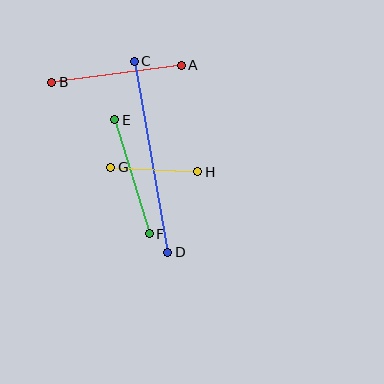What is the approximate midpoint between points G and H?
The midpoint is at approximately (154, 170) pixels.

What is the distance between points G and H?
The distance is approximately 87 pixels.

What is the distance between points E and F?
The distance is approximately 119 pixels.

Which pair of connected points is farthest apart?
Points C and D are farthest apart.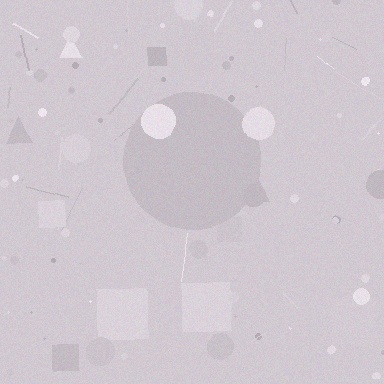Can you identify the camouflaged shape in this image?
The camouflaged shape is a circle.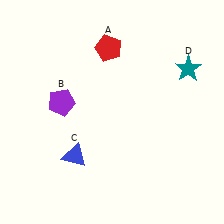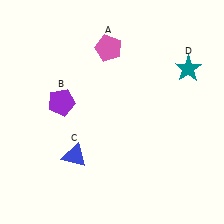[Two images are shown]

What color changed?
The pentagon (A) changed from red in Image 1 to pink in Image 2.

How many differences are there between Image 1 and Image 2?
There is 1 difference between the two images.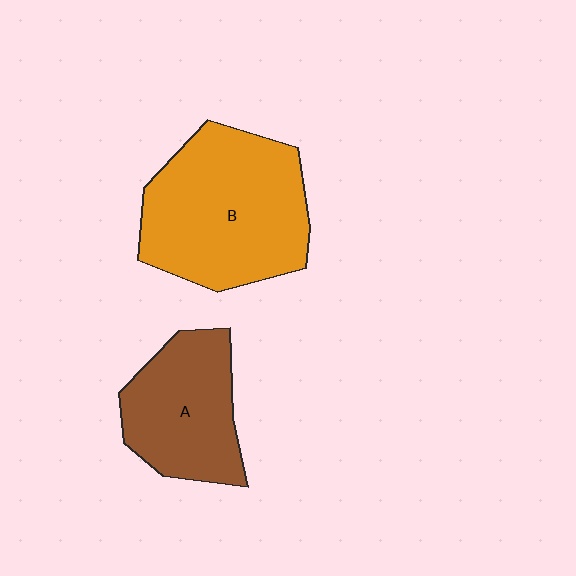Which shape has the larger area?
Shape B (orange).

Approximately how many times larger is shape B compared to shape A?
Approximately 1.5 times.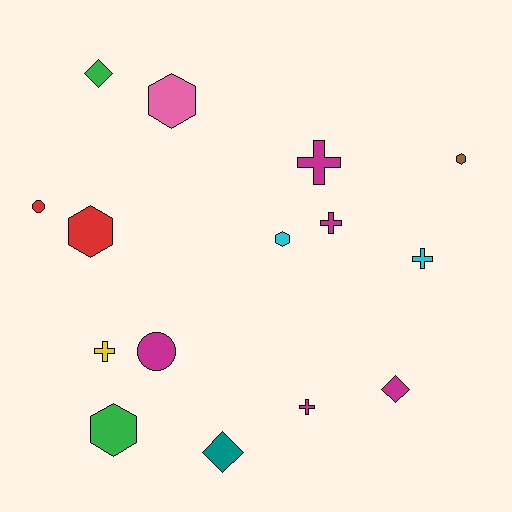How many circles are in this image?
There are 2 circles.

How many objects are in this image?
There are 15 objects.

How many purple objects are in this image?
There are no purple objects.